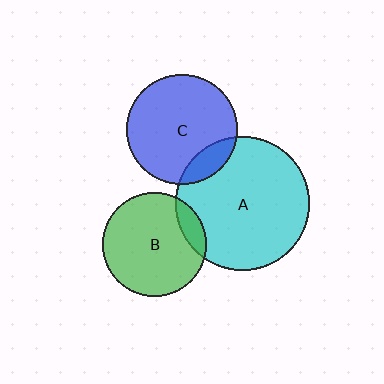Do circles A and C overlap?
Yes.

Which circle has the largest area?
Circle A (cyan).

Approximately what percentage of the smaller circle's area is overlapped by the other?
Approximately 15%.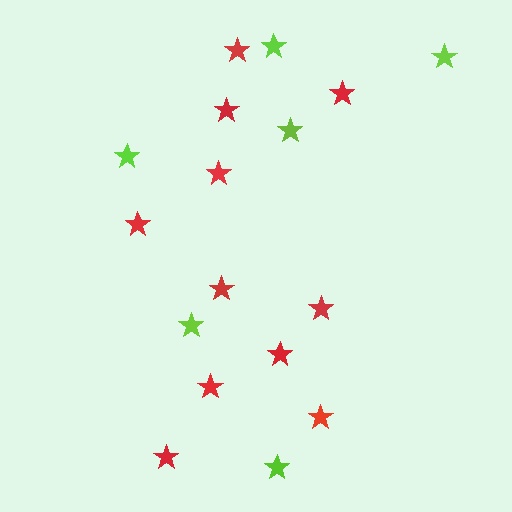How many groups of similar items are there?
There are 2 groups: one group of red stars (11) and one group of lime stars (6).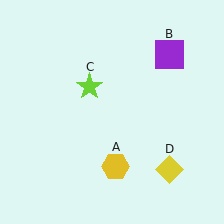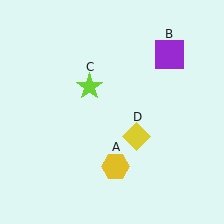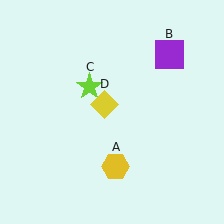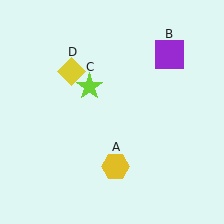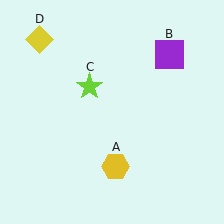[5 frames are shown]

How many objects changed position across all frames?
1 object changed position: yellow diamond (object D).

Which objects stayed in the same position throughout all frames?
Yellow hexagon (object A) and purple square (object B) and lime star (object C) remained stationary.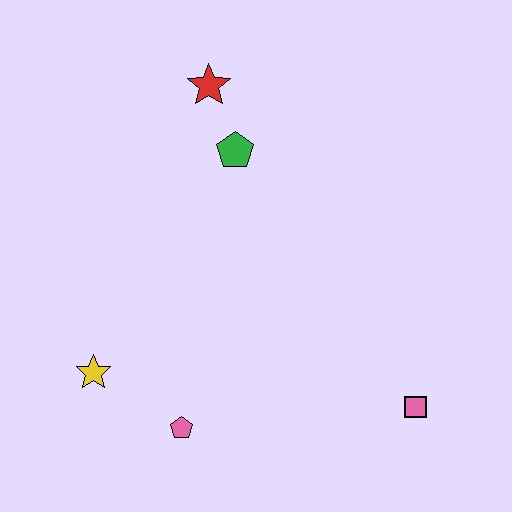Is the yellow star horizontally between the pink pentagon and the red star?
No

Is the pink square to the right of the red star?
Yes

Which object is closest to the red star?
The green pentagon is closest to the red star.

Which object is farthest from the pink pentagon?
The red star is farthest from the pink pentagon.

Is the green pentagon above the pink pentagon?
Yes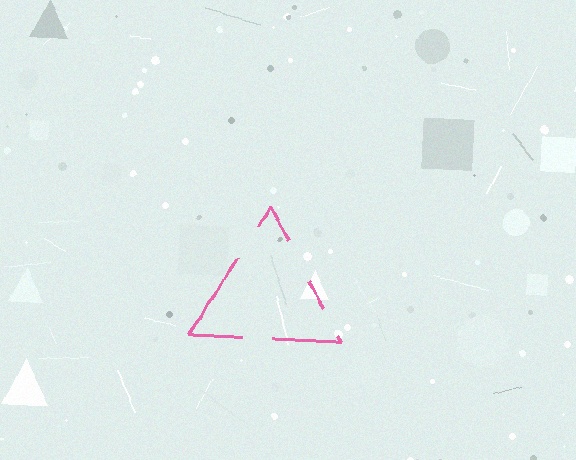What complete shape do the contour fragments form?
The contour fragments form a triangle.